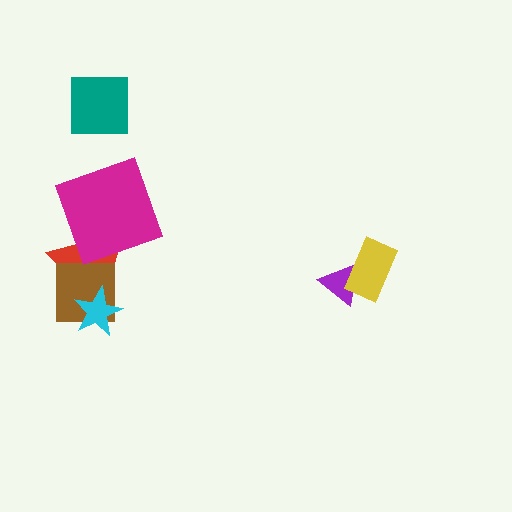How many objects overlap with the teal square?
0 objects overlap with the teal square.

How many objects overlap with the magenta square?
1 object overlaps with the magenta square.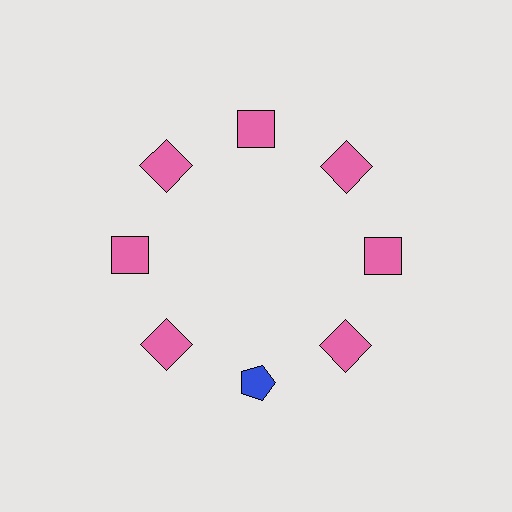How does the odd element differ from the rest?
It differs in both color (blue instead of pink) and shape (pentagon instead of square).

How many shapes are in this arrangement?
There are 8 shapes arranged in a ring pattern.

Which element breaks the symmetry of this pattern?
The blue pentagon at roughly the 6 o'clock position breaks the symmetry. All other shapes are pink squares.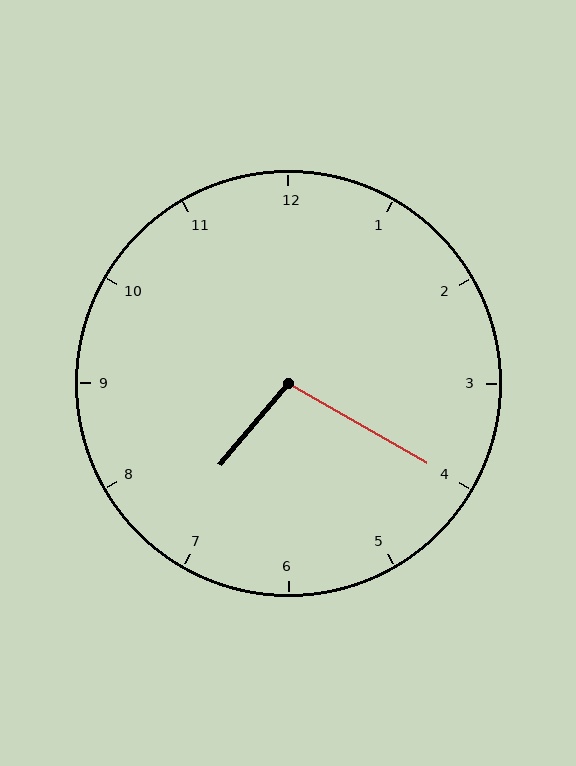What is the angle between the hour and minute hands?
Approximately 100 degrees.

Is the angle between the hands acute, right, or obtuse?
It is obtuse.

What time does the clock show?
7:20.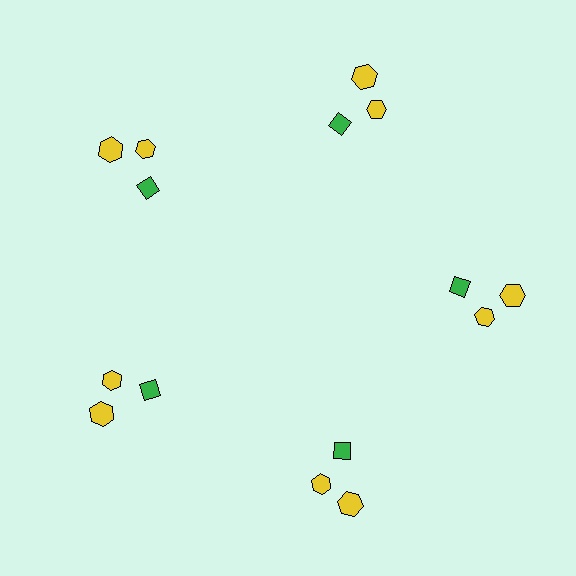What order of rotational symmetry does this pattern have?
This pattern has 5-fold rotational symmetry.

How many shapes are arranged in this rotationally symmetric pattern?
There are 15 shapes, arranged in 5 groups of 3.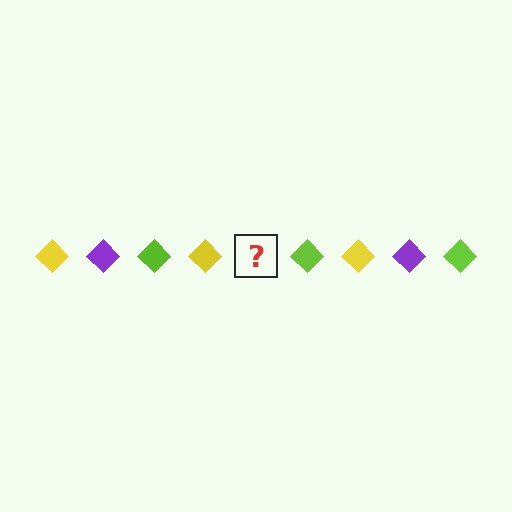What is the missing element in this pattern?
The missing element is a purple diamond.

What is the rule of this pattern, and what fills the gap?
The rule is that the pattern cycles through yellow, purple, lime diamonds. The gap should be filled with a purple diamond.